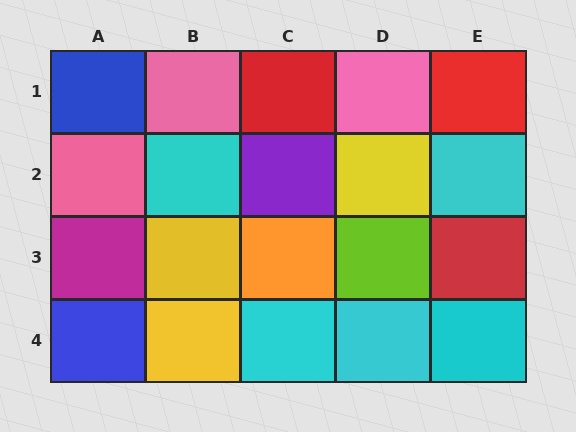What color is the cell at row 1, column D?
Pink.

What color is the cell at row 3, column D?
Lime.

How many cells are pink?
3 cells are pink.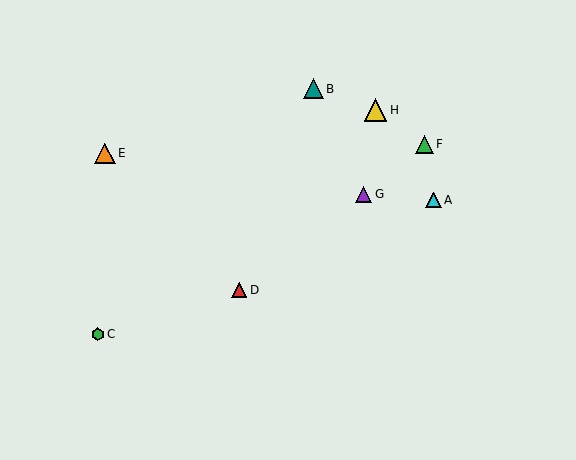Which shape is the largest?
The yellow triangle (labeled H) is the largest.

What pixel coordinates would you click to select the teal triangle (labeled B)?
Click at (313, 89) to select the teal triangle B.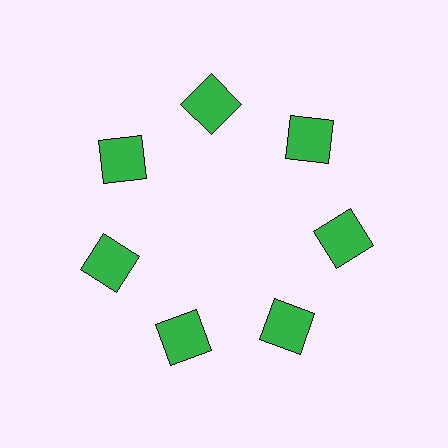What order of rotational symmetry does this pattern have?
This pattern has 7-fold rotational symmetry.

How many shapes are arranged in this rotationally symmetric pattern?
There are 7 shapes, arranged in 7 groups of 1.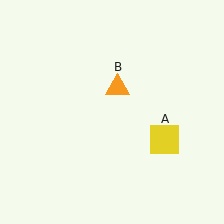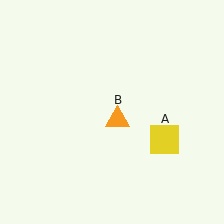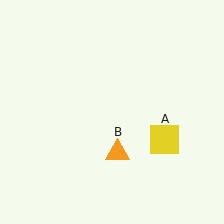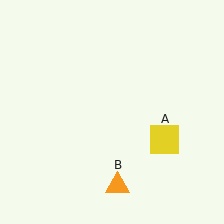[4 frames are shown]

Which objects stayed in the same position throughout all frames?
Yellow square (object A) remained stationary.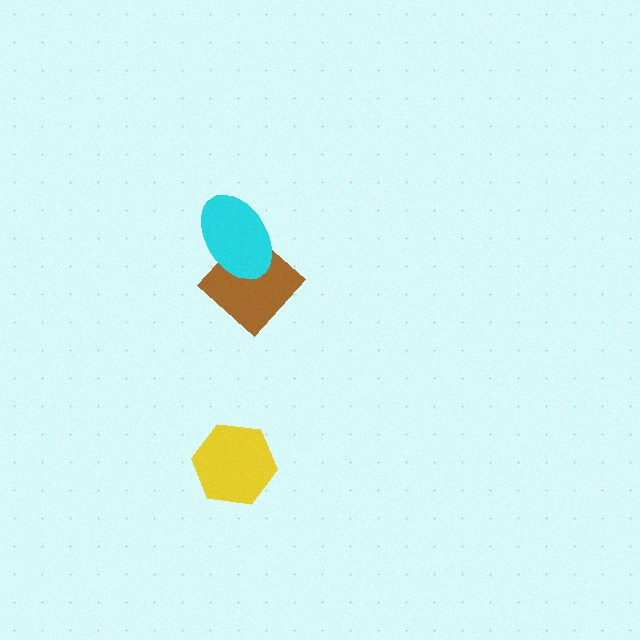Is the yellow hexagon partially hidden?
No, no other shape covers it.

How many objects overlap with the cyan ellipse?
1 object overlaps with the cyan ellipse.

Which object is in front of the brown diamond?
The cyan ellipse is in front of the brown diamond.